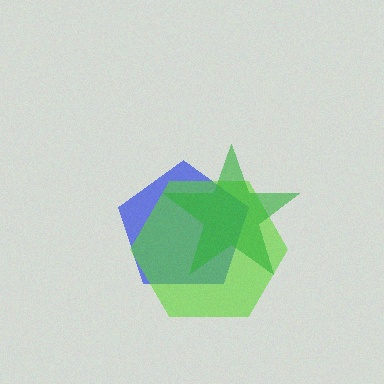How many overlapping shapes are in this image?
There are 3 overlapping shapes in the image.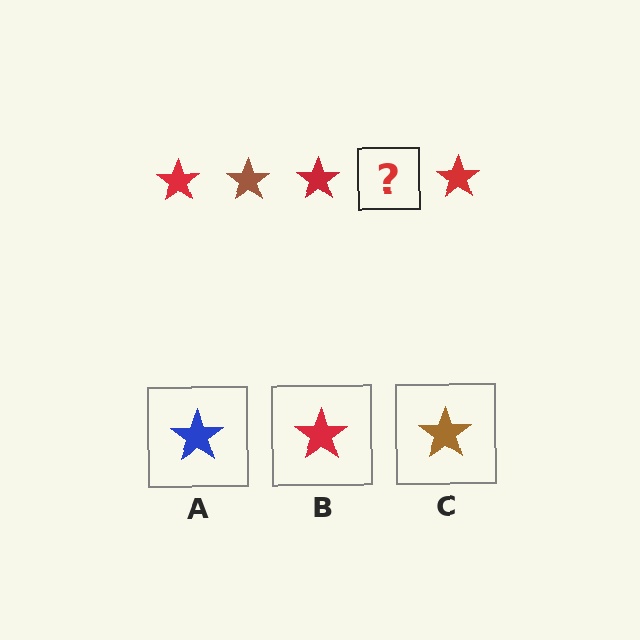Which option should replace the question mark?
Option C.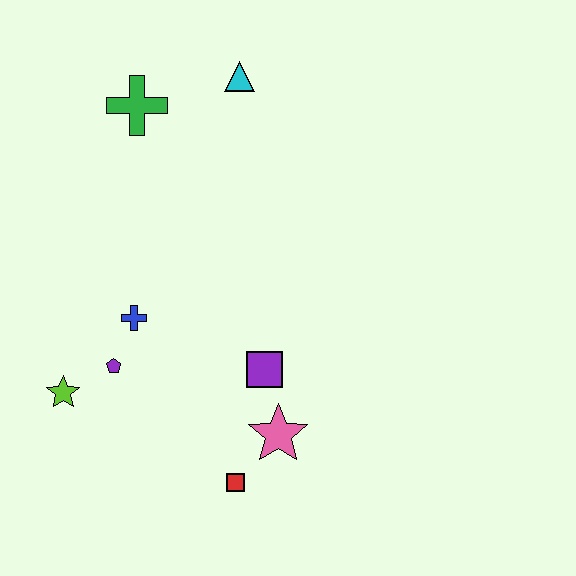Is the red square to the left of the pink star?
Yes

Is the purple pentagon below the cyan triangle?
Yes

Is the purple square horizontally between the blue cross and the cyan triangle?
No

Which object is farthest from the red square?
The cyan triangle is farthest from the red square.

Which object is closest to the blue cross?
The purple pentagon is closest to the blue cross.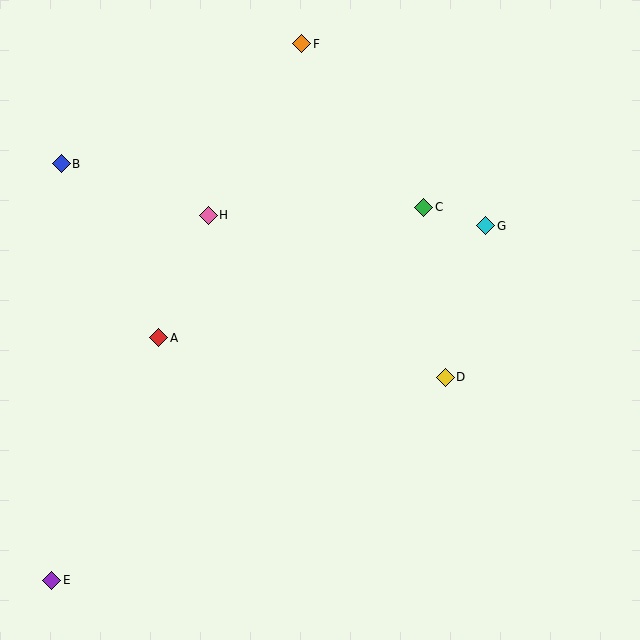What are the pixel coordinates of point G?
Point G is at (486, 226).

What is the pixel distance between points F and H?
The distance between F and H is 195 pixels.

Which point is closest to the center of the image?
Point D at (445, 377) is closest to the center.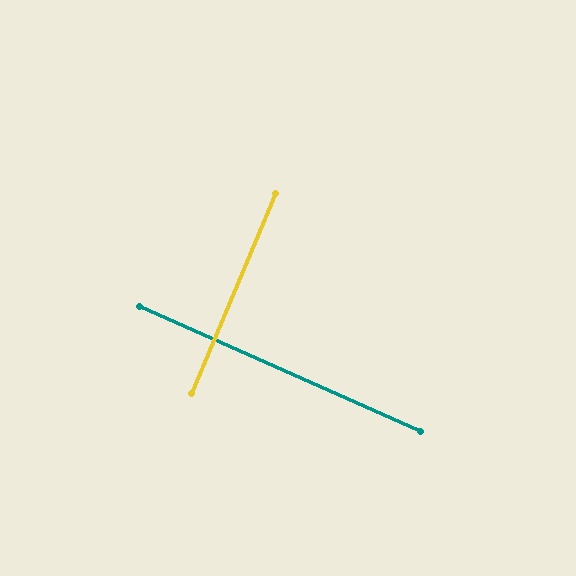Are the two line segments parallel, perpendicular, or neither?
Perpendicular — they meet at approximately 89°.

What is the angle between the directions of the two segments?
Approximately 89 degrees.